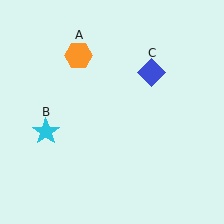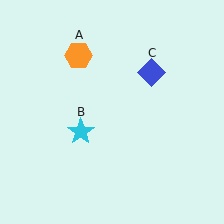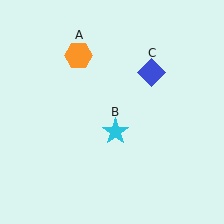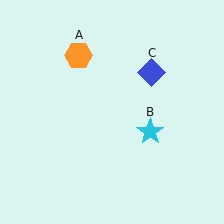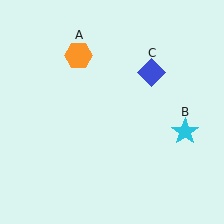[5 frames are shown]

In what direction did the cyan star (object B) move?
The cyan star (object B) moved right.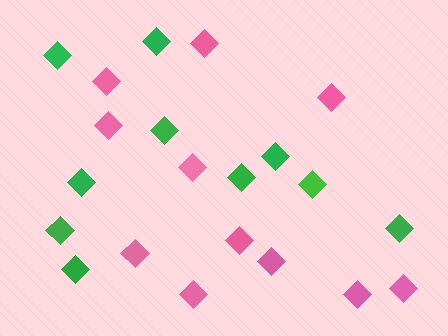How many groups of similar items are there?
There are 2 groups: one group of green diamonds (10) and one group of pink diamonds (11).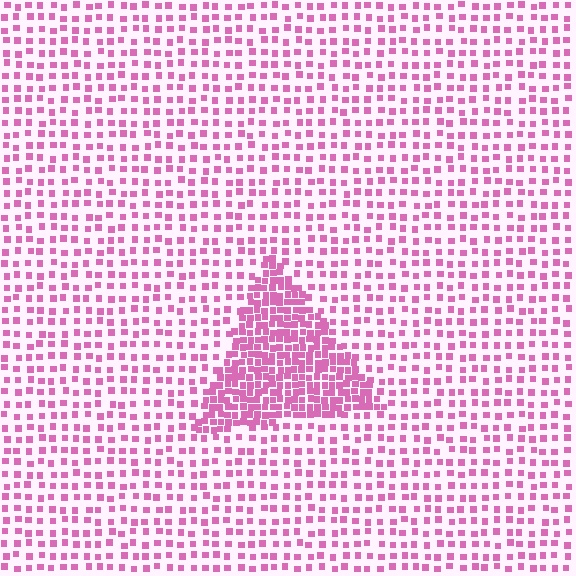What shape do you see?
I see a triangle.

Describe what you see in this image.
The image contains small pink elements arranged at two different densities. A triangle-shaped region is visible where the elements are more densely packed than the surrounding area.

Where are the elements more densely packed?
The elements are more densely packed inside the triangle boundary.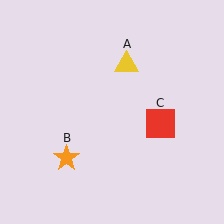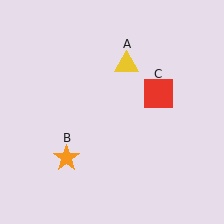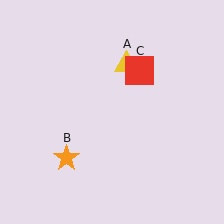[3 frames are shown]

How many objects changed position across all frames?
1 object changed position: red square (object C).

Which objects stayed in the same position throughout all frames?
Yellow triangle (object A) and orange star (object B) remained stationary.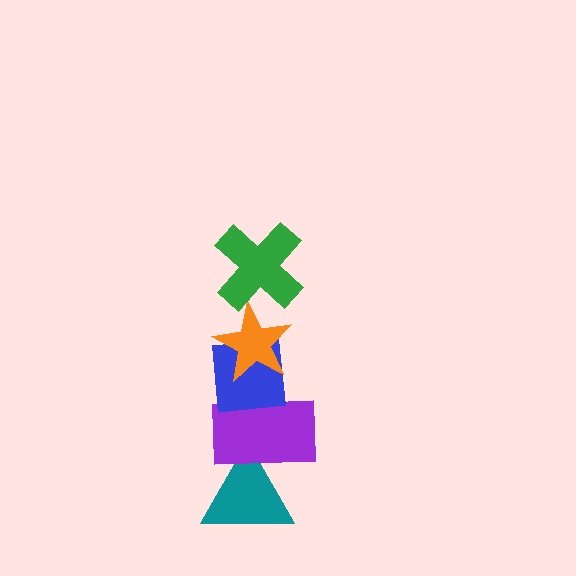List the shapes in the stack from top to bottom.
From top to bottom: the green cross, the orange star, the blue square, the purple rectangle, the teal triangle.